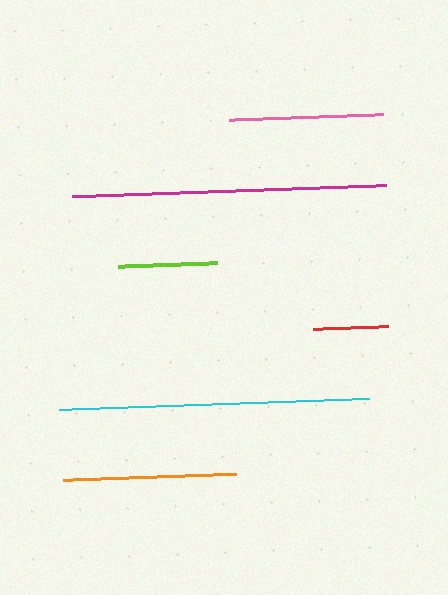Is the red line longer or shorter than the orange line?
The orange line is longer than the red line.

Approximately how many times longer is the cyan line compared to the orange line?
The cyan line is approximately 1.8 times the length of the orange line.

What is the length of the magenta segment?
The magenta segment is approximately 314 pixels long.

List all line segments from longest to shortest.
From longest to shortest: magenta, cyan, orange, pink, lime, red.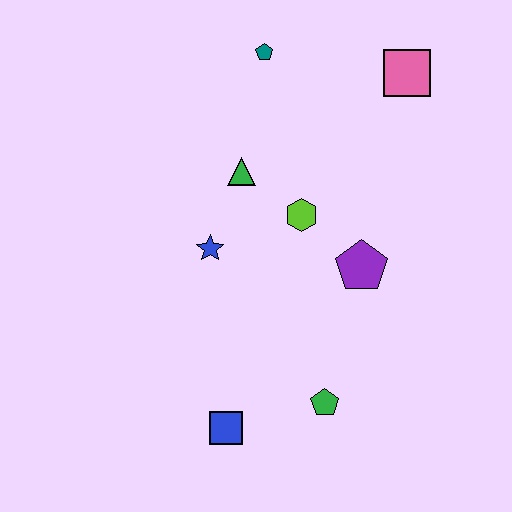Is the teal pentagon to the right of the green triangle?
Yes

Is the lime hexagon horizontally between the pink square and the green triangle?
Yes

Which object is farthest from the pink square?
The blue square is farthest from the pink square.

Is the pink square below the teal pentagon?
Yes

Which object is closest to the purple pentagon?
The lime hexagon is closest to the purple pentagon.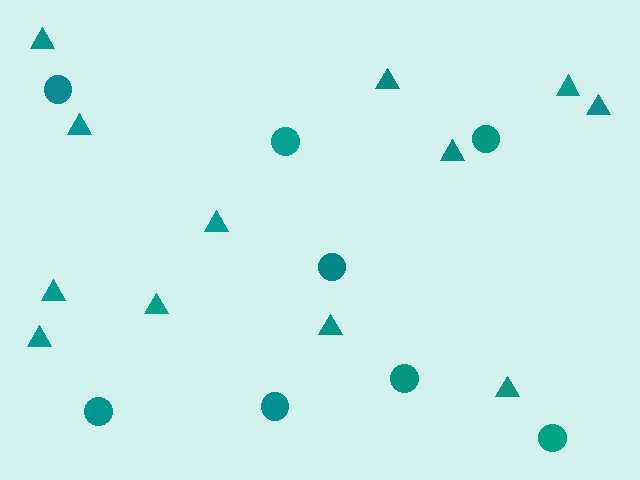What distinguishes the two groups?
There are 2 groups: one group of triangles (12) and one group of circles (8).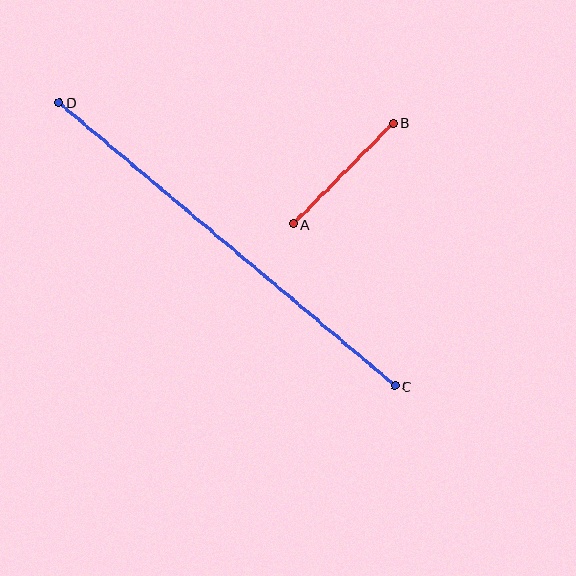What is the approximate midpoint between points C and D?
The midpoint is at approximately (227, 244) pixels.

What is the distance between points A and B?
The distance is approximately 142 pixels.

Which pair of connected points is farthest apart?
Points C and D are farthest apart.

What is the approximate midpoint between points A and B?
The midpoint is at approximately (343, 173) pixels.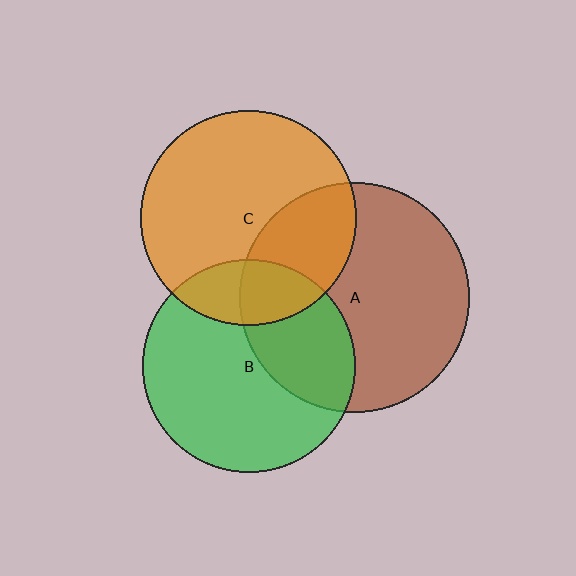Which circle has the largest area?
Circle A (brown).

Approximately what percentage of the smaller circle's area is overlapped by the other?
Approximately 35%.